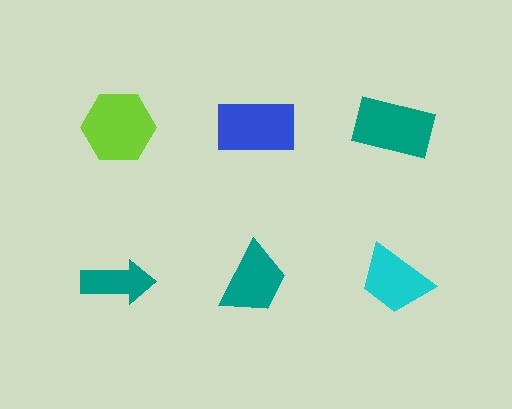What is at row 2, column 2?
A teal trapezoid.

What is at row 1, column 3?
A teal rectangle.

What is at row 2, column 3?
A cyan trapezoid.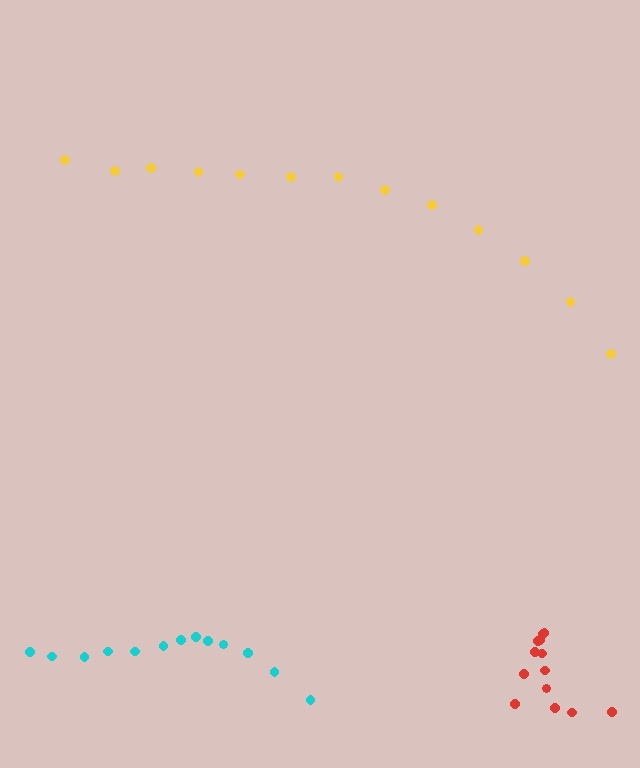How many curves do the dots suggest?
There are 3 distinct paths.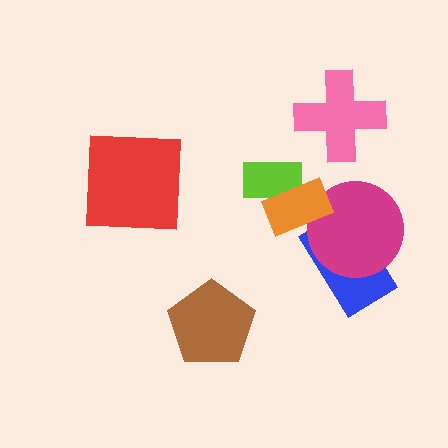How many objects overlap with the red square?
0 objects overlap with the red square.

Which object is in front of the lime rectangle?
The orange rectangle is in front of the lime rectangle.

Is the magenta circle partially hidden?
Yes, it is partially covered by another shape.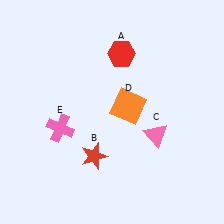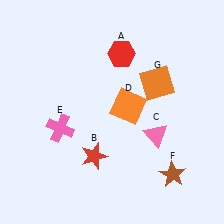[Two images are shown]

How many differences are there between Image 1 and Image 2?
There are 2 differences between the two images.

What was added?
A brown star (F), an orange square (G) were added in Image 2.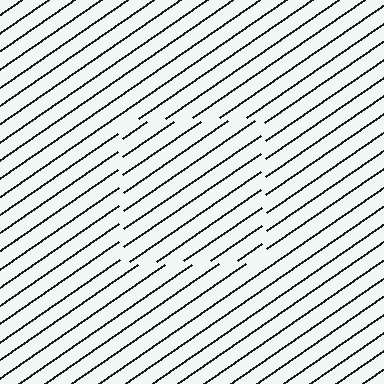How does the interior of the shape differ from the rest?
The interior of the shape contains the same grating, shifted by half a period — the contour is defined by the phase discontinuity where line-ends from the inner and outer gratings abut.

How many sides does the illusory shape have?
4 sides — the line-ends trace a square.